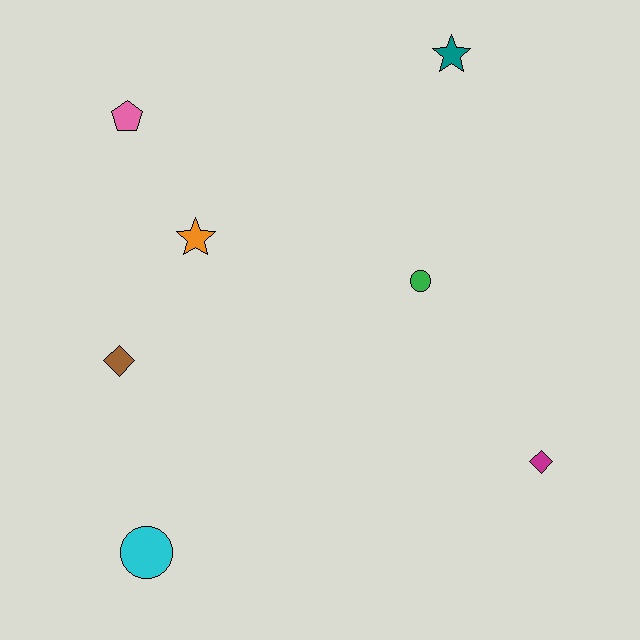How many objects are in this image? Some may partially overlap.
There are 7 objects.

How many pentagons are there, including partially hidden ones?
There is 1 pentagon.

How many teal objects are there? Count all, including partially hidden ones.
There is 1 teal object.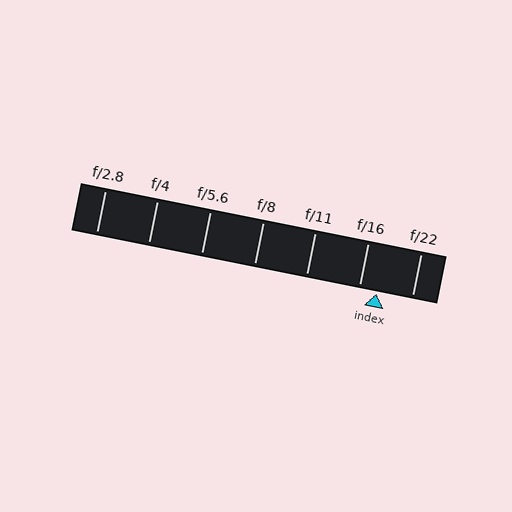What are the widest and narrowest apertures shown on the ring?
The widest aperture shown is f/2.8 and the narrowest is f/22.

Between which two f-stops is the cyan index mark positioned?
The index mark is between f/16 and f/22.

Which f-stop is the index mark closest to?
The index mark is closest to f/16.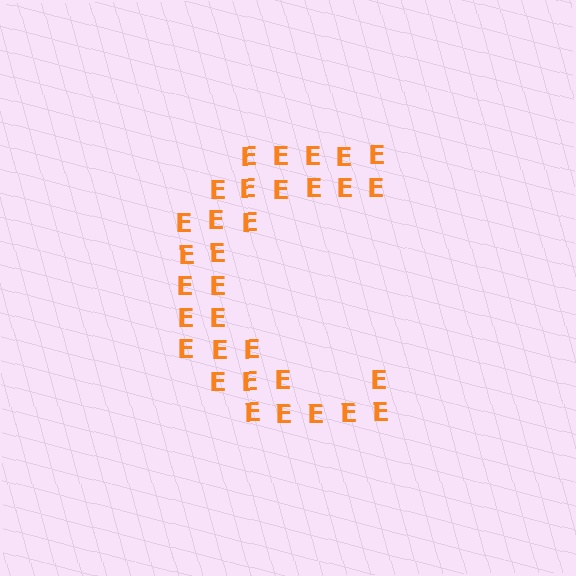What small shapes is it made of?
It is made of small letter E's.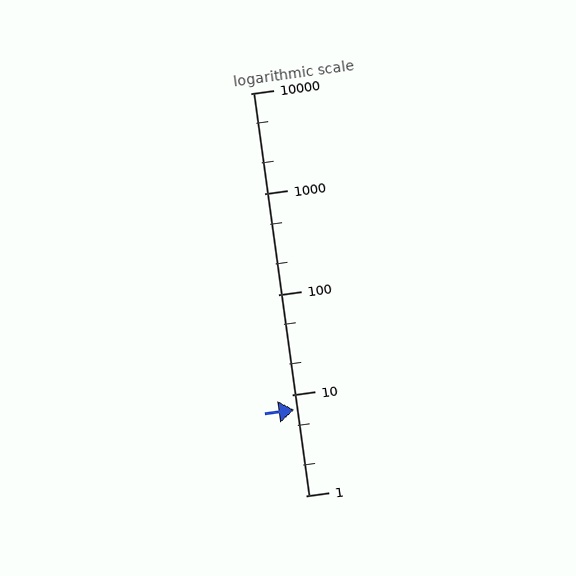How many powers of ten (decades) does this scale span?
The scale spans 4 decades, from 1 to 10000.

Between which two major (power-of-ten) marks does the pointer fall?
The pointer is between 1 and 10.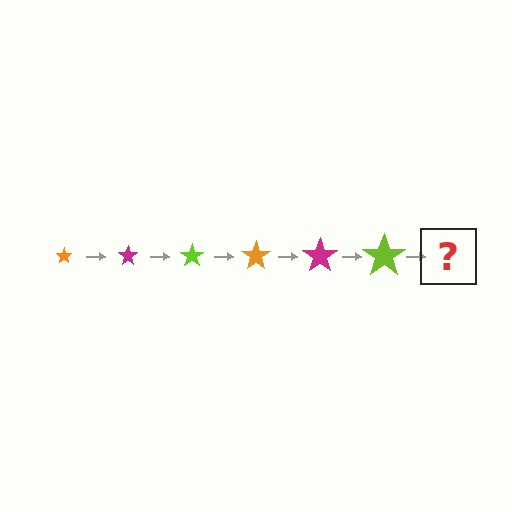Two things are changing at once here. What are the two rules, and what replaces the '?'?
The two rules are that the star grows larger each step and the color cycles through orange, magenta, and lime. The '?' should be an orange star, larger than the previous one.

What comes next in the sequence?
The next element should be an orange star, larger than the previous one.